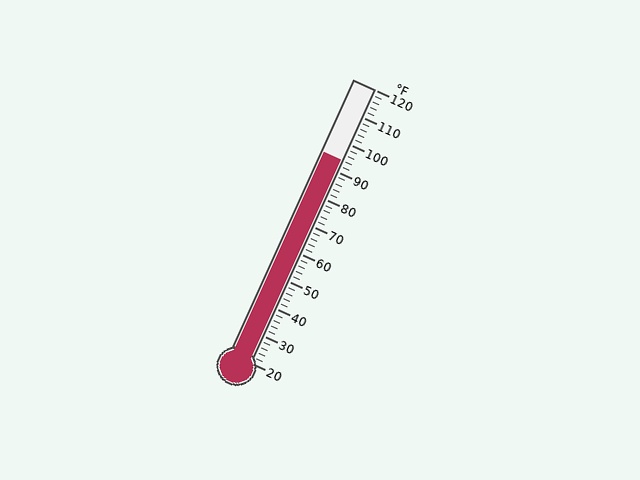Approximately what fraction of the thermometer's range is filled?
The thermometer is filled to approximately 75% of its range.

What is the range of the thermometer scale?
The thermometer scale ranges from 20°F to 120°F.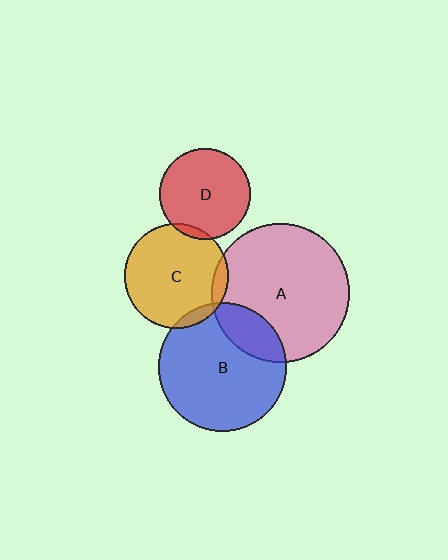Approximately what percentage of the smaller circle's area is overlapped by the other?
Approximately 5%.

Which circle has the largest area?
Circle A (pink).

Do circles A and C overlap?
Yes.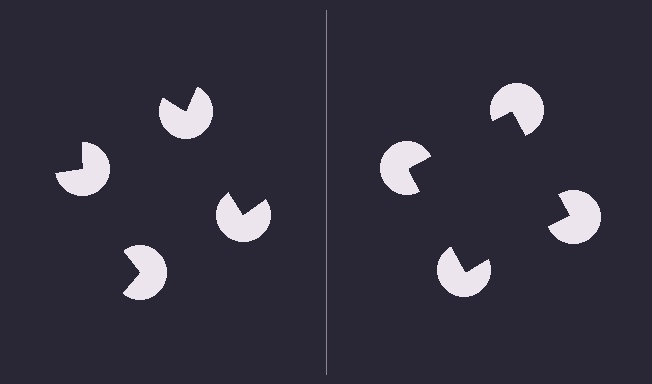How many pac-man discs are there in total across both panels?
8 — 4 on each side.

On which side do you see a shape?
An illusory square appears on the right side. On the left side the wedge cuts are rotated, so no coherent shape forms.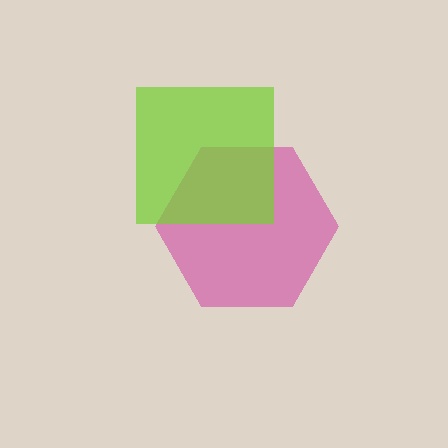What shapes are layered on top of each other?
The layered shapes are: a magenta hexagon, a lime square.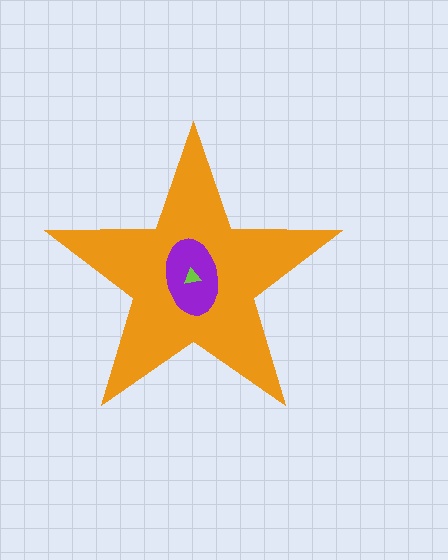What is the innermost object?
The lime triangle.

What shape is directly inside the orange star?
The purple ellipse.